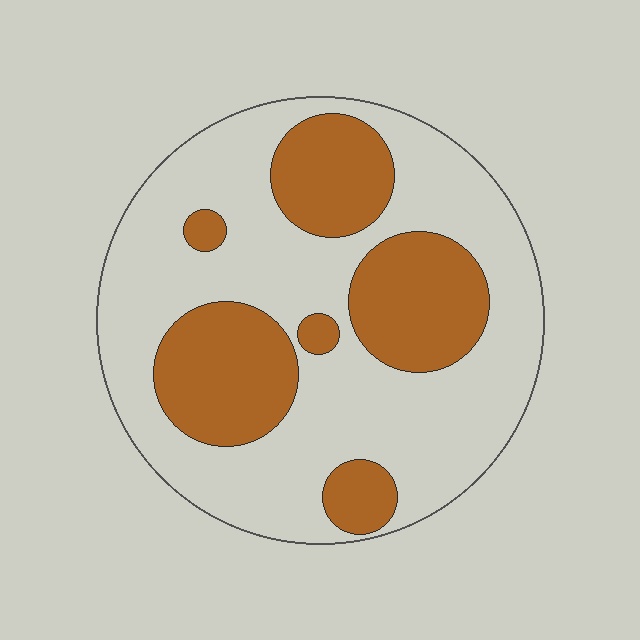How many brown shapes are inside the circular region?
6.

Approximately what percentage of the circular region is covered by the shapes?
Approximately 35%.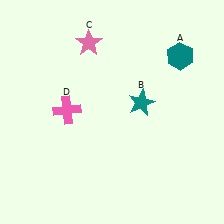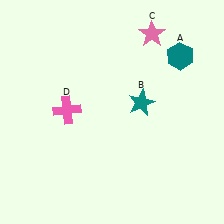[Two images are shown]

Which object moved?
The pink star (C) moved right.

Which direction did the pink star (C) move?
The pink star (C) moved right.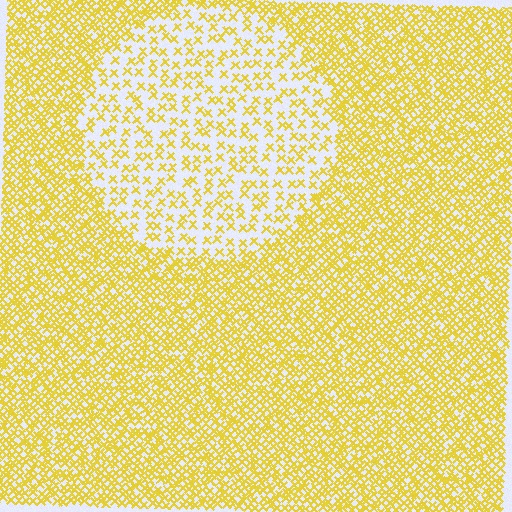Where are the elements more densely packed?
The elements are more densely packed outside the circle boundary.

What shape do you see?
I see a circle.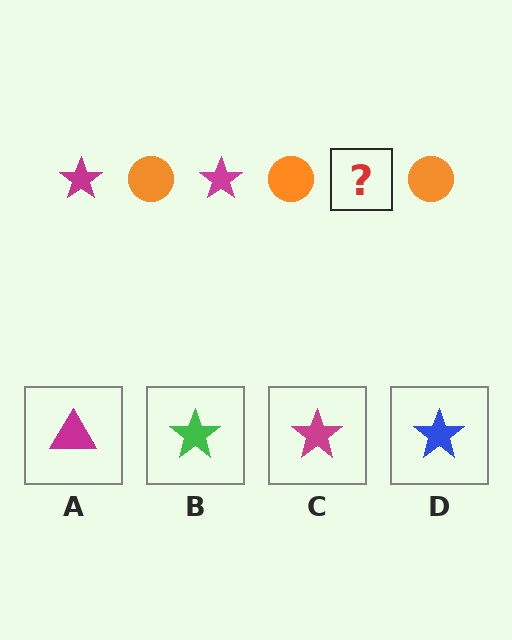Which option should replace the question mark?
Option C.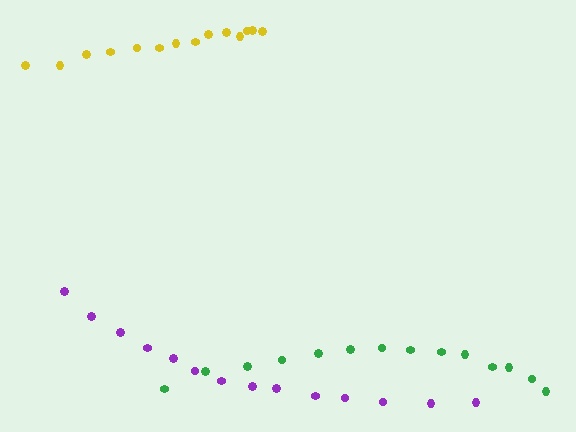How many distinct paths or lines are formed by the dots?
There are 3 distinct paths.